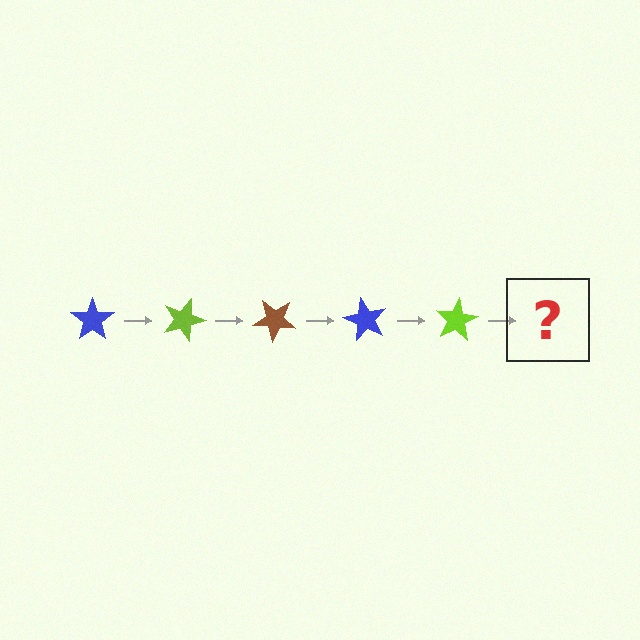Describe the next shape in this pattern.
It should be a brown star, rotated 100 degrees from the start.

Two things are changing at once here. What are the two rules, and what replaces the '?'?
The two rules are that it rotates 20 degrees each step and the color cycles through blue, lime, and brown. The '?' should be a brown star, rotated 100 degrees from the start.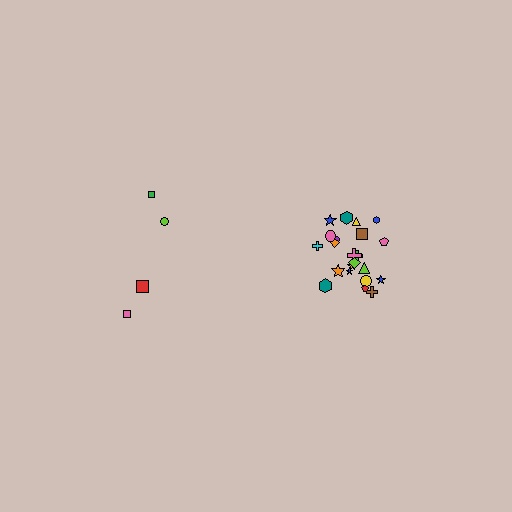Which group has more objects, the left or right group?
The right group.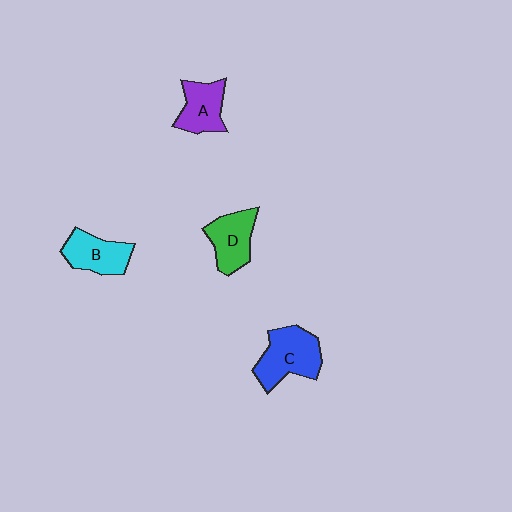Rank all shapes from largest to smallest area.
From largest to smallest: C (blue), B (cyan), D (green), A (purple).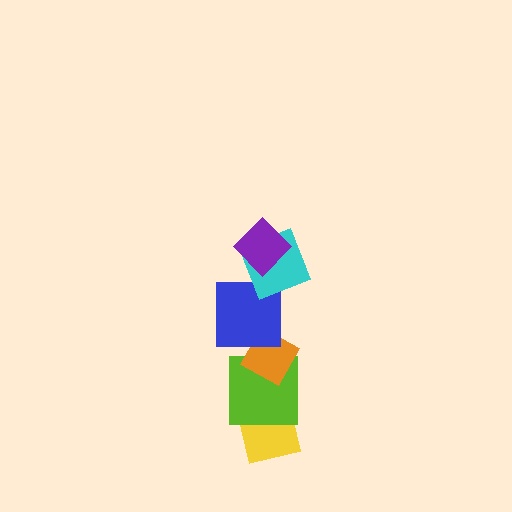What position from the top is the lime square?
The lime square is 5th from the top.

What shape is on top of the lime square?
The orange diamond is on top of the lime square.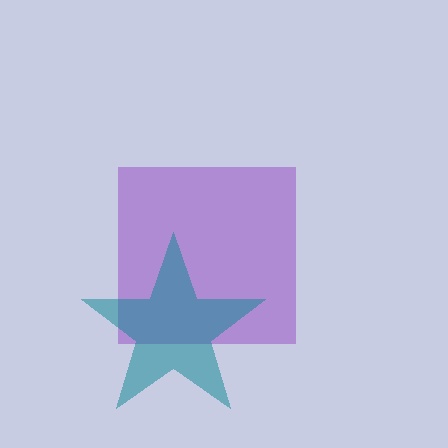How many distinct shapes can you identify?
There are 2 distinct shapes: a purple square, a teal star.